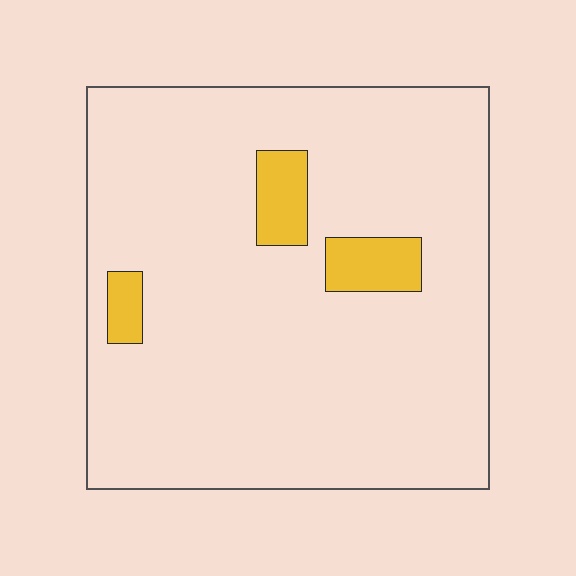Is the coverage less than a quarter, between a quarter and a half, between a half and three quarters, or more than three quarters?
Less than a quarter.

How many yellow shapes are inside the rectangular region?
3.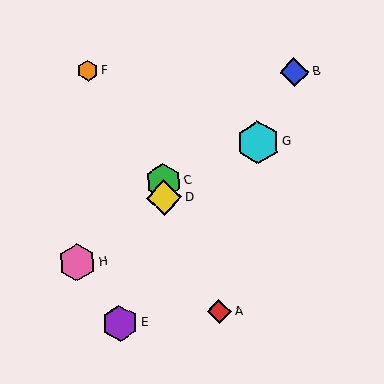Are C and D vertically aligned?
Yes, both are at x≈163.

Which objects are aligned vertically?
Objects C, D are aligned vertically.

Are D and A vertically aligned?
No, D is at x≈164 and A is at x≈219.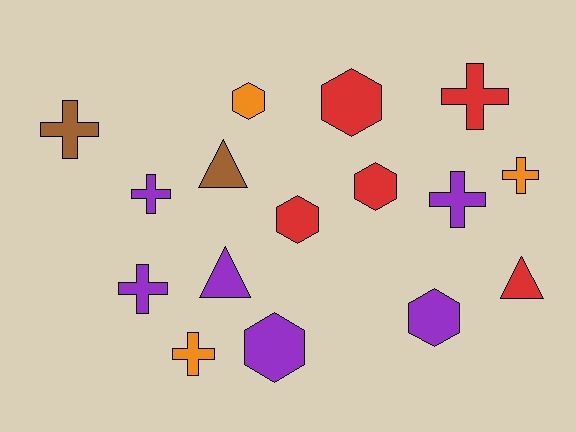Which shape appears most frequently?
Cross, with 7 objects.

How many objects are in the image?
There are 16 objects.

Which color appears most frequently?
Purple, with 6 objects.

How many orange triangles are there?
There are no orange triangles.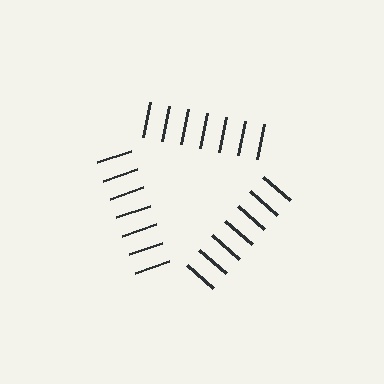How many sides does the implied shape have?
3 sides — the line-ends trace a triangle.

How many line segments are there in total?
21 — 7 along each of the 3 edges.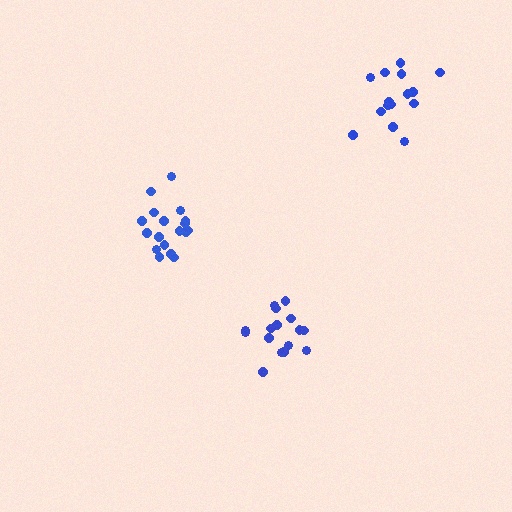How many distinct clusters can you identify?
There are 3 distinct clusters.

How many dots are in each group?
Group 1: 18 dots, Group 2: 16 dots, Group 3: 15 dots (49 total).